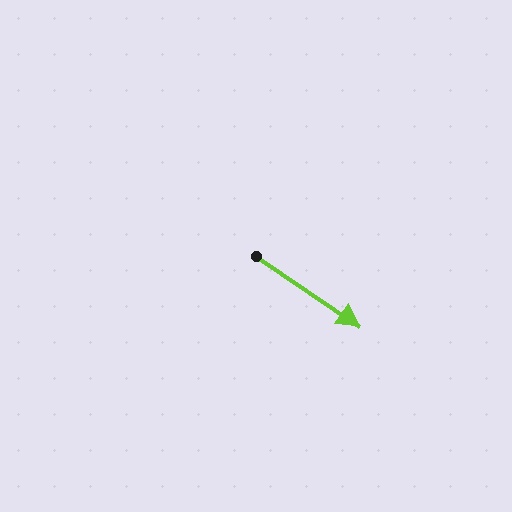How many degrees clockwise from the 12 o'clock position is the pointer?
Approximately 124 degrees.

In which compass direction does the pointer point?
Southeast.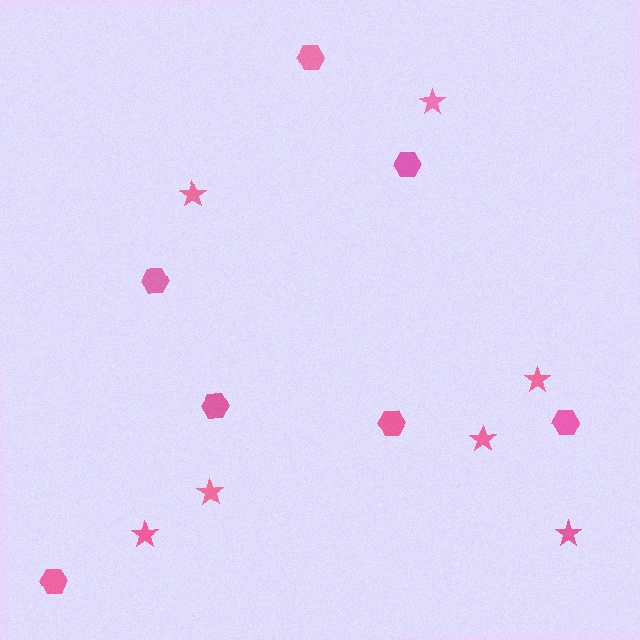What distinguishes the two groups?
There are 2 groups: one group of hexagons (7) and one group of stars (7).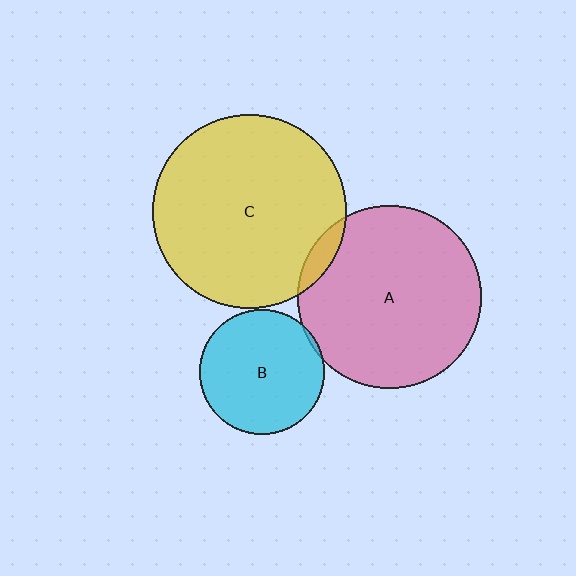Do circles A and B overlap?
Yes.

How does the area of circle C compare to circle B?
Approximately 2.4 times.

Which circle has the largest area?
Circle C (yellow).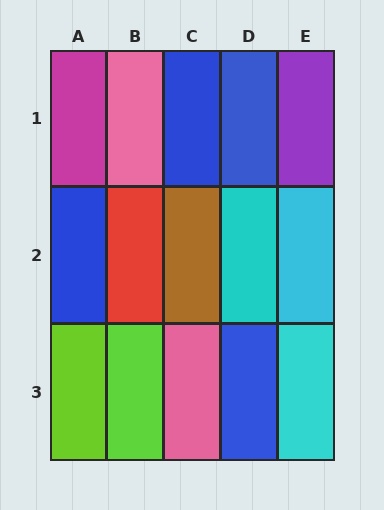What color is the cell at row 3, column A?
Lime.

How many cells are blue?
4 cells are blue.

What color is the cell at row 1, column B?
Pink.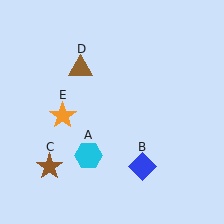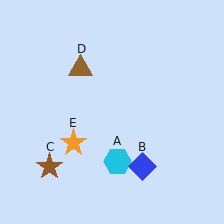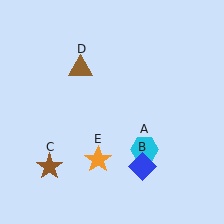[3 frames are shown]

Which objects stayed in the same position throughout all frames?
Blue diamond (object B) and brown star (object C) and brown triangle (object D) remained stationary.